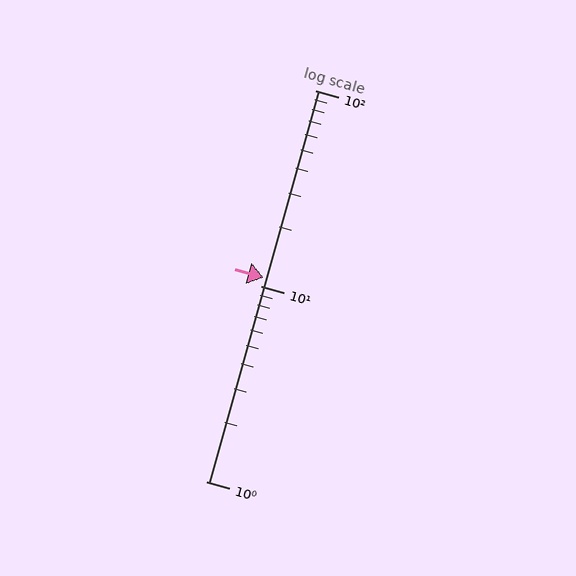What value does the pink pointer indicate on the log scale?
The pointer indicates approximately 11.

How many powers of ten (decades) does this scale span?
The scale spans 2 decades, from 1 to 100.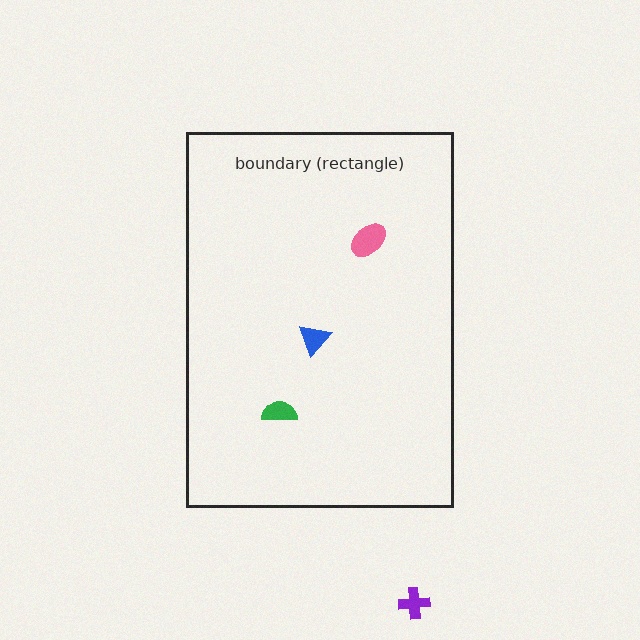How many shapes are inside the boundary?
3 inside, 1 outside.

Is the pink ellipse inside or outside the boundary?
Inside.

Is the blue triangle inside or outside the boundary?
Inside.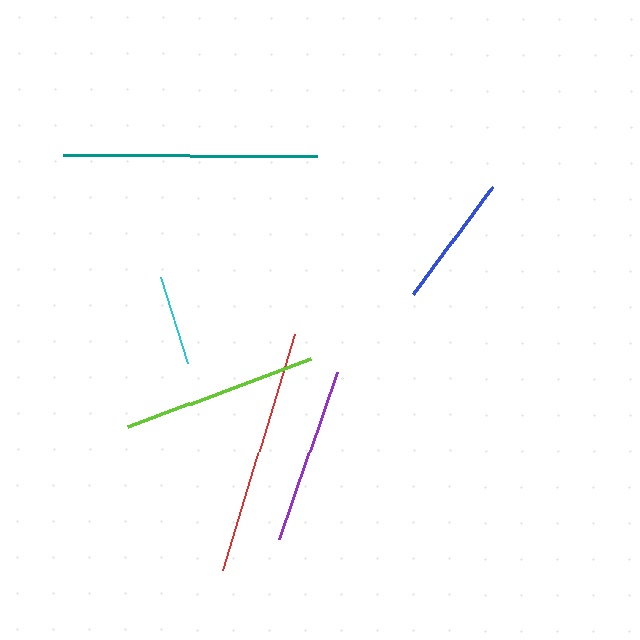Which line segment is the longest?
The teal line is the longest at approximately 255 pixels.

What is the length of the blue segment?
The blue segment is approximately 133 pixels long.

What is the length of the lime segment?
The lime segment is approximately 195 pixels long.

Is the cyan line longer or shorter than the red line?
The red line is longer than the cyan line.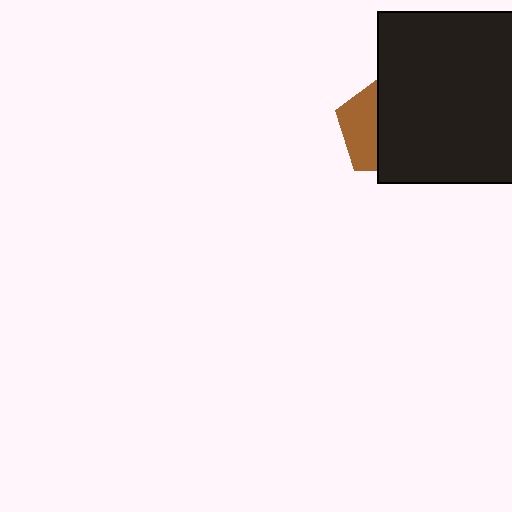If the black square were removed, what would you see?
You would see the complete brown pentagon.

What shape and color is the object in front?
The object in front is a black square.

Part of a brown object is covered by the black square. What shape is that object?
It is a pentagon.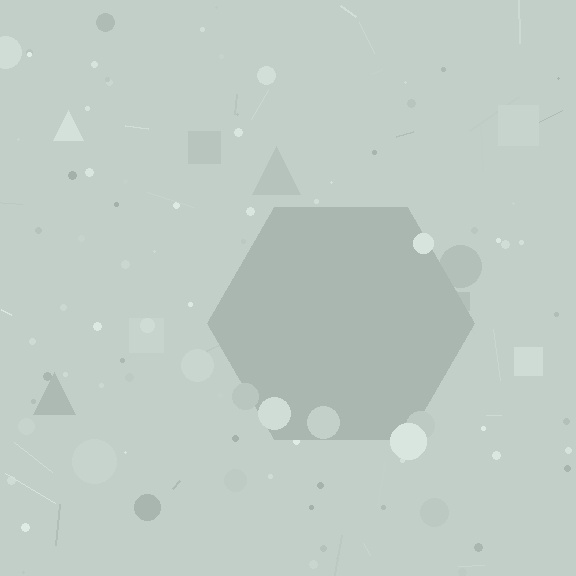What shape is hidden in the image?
A hexagon is hidden in the image.